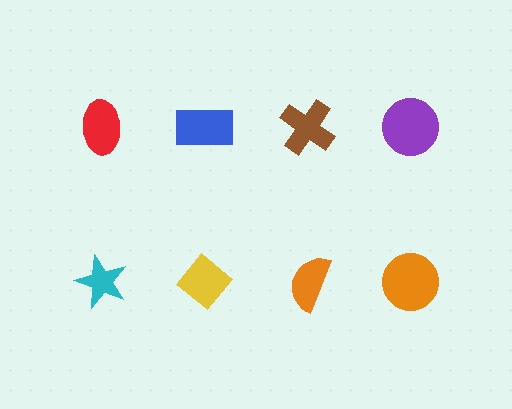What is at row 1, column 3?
A brown cross.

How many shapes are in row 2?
4 shapes.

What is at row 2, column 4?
An orange circle.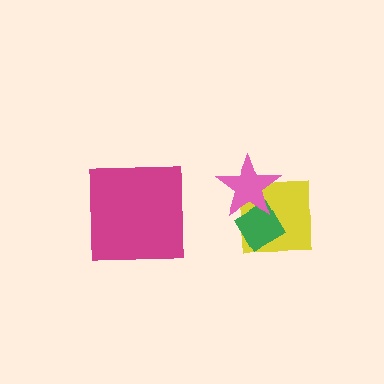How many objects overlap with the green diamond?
2 objects overlap with the green diamond.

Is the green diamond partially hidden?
Yes, it is partially covered by another shape.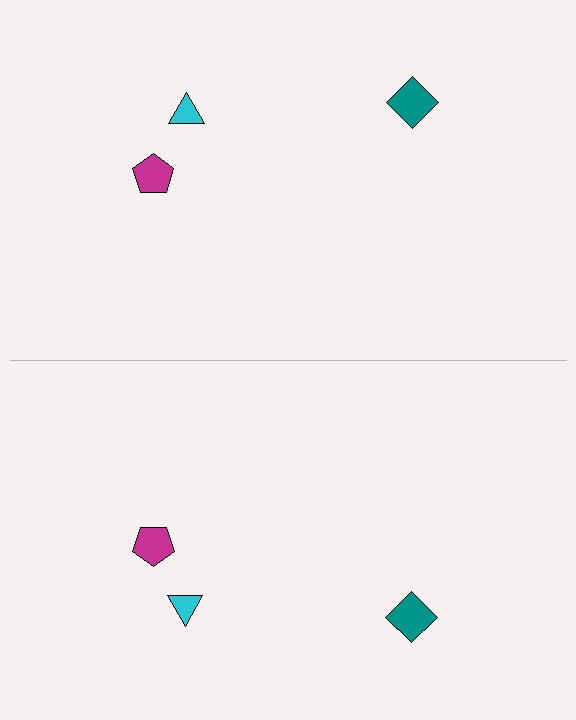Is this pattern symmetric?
Yes, this pattern has bilateral (reflection) symmetry.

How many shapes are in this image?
There are 6 shapes in this image.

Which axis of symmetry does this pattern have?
The pattern has a horizontal axis of symmetry running through the center of the image.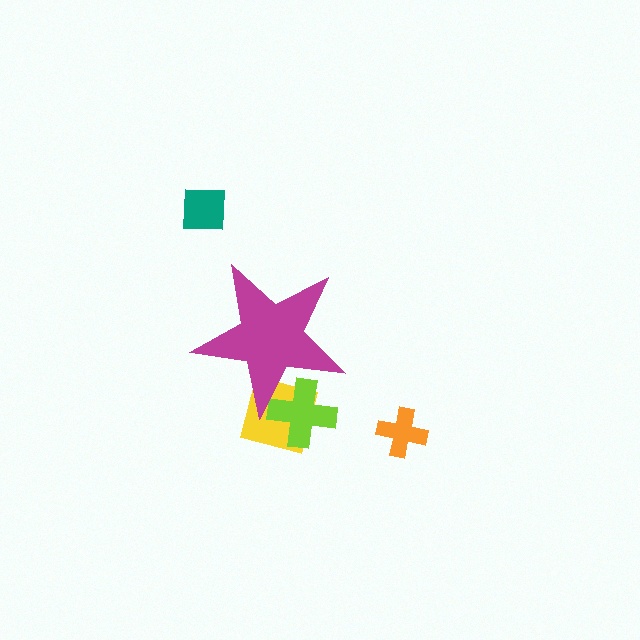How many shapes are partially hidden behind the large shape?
2 shapes are partially hidden.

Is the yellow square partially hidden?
Yes, the yellow square is partially hidden behind the magenta star.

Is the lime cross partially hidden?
Yes, the lime cross is partially hidden behind the magenta star.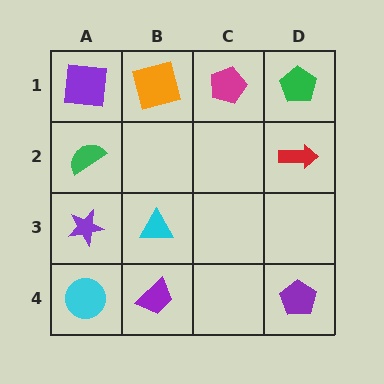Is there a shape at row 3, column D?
No, that cell is empty.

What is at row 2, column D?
A red arrow.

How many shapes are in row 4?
3 shapes.